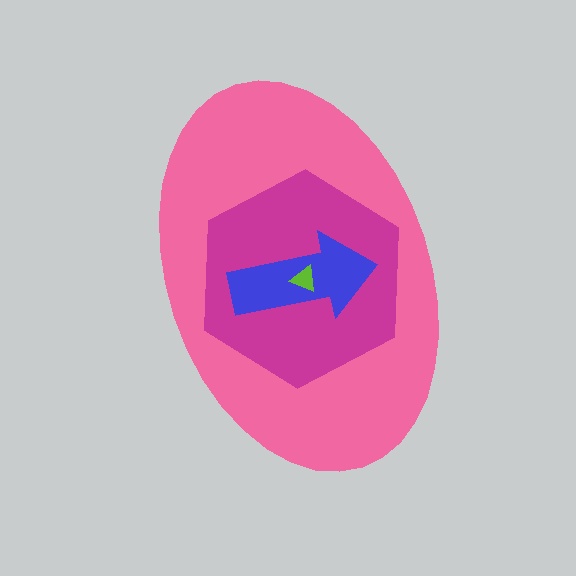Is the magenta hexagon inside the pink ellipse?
Yes.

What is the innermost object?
The lime triangle.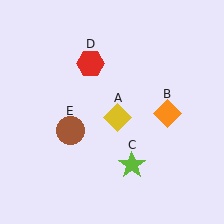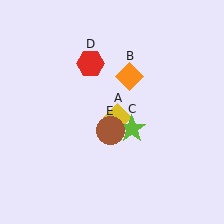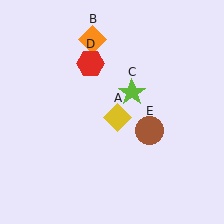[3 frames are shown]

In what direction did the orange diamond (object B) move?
The orange diamond (object B) moved up and to the left.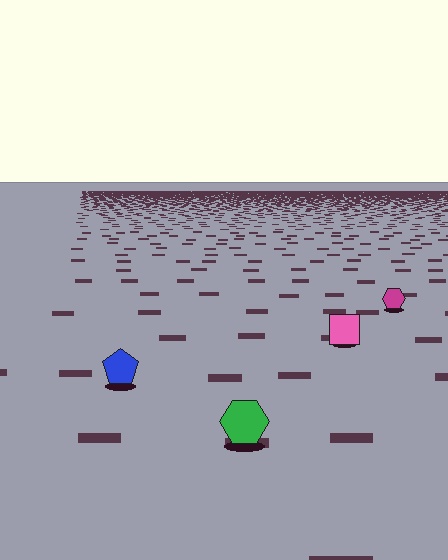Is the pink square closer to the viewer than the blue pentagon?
No. The blue pentagon is closer — you can tell from the texture gradient: the ground texture is coarser near it.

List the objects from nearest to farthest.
From nearest to farthest: the green hexagon, the blue pentagon, the pink square, the magenta hexagon.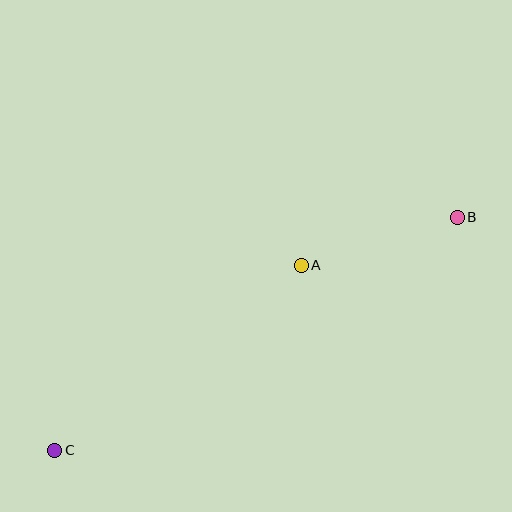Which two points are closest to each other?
Points A and B are closest to each other.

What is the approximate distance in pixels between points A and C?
The distance between A and C is approximately 308 pixels.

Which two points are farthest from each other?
Points B and C are farthest from each other.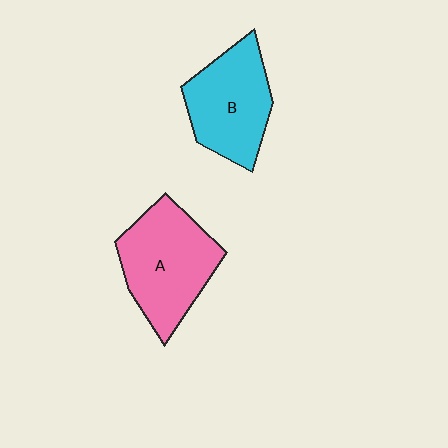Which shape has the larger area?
Shape A (pink).